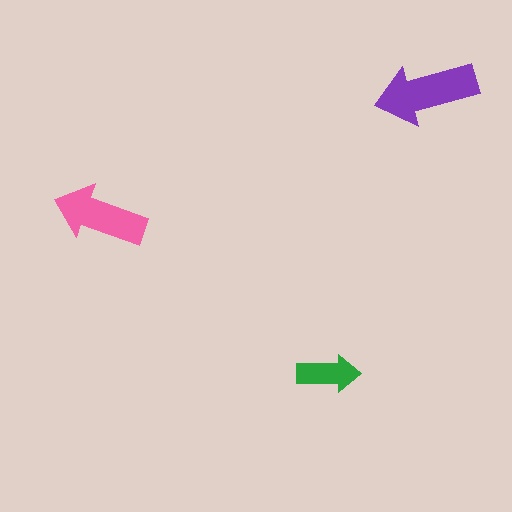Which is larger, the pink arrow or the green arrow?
The pink one.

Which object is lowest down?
The green arrow is bottommost.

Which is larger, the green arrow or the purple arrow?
The purple one.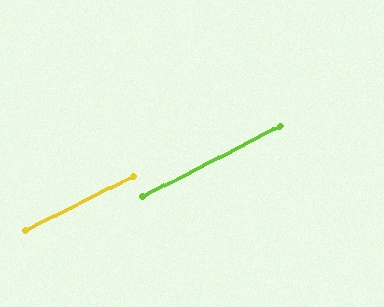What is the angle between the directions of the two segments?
Approximately 1 degree.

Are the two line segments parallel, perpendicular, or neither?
Parallel — their directions differ by only 0.8°.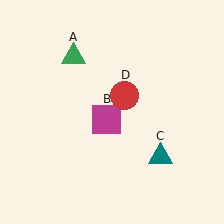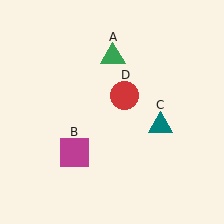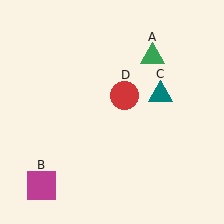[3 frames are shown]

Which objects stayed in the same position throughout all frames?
Red circle (object D) remained stationary.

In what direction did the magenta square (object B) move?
The magenta square (object B) moved down and to the left.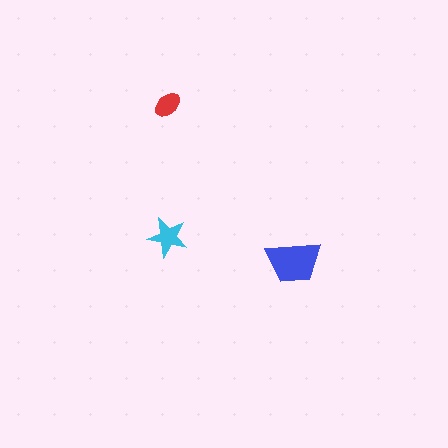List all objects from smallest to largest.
The red ellipse, the cyan star, the blue trapezoid.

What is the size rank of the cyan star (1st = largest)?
2nd.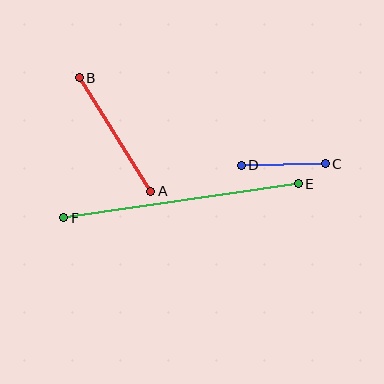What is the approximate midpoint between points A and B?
The midpoint is at approximately (115, 135) pixels.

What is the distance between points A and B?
The distance is approximately 134 pixels.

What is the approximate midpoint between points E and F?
The midpoint is at approximately (181, 201) pixels.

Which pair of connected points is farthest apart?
Points E and F are farthest apart.